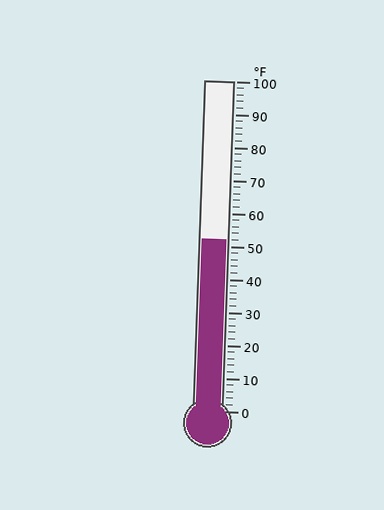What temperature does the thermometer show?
The thermometer shows approximately 52°F.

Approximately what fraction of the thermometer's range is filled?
The thermometer is filled to approximately 50% of its range.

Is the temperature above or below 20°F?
The temperature is above 20°F.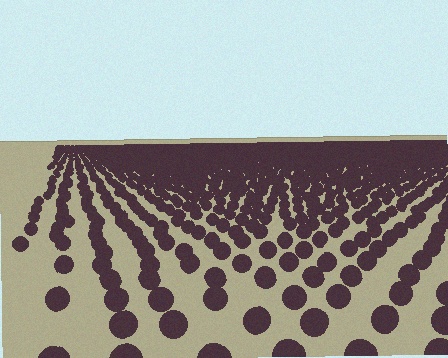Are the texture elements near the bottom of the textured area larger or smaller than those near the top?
Larger. Near the bottom, elements are closer to the viewer and appear at a bigger on-screen size.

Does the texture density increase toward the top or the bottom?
Density increases toward the top.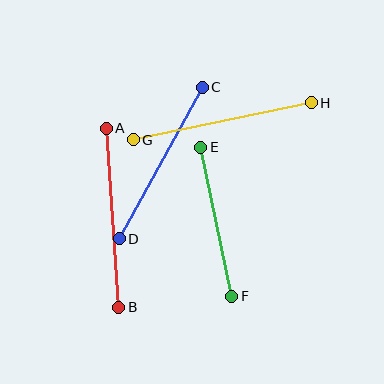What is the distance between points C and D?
The distance is approximately 173 pixels.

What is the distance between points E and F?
The distance is approximately 152 pixels.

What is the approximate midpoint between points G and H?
The midpoint is at approximately (222, 121) pixels.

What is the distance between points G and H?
The distance is approximately 182 pixels.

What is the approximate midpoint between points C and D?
The midpoint is at approximately (161, 163) pixels.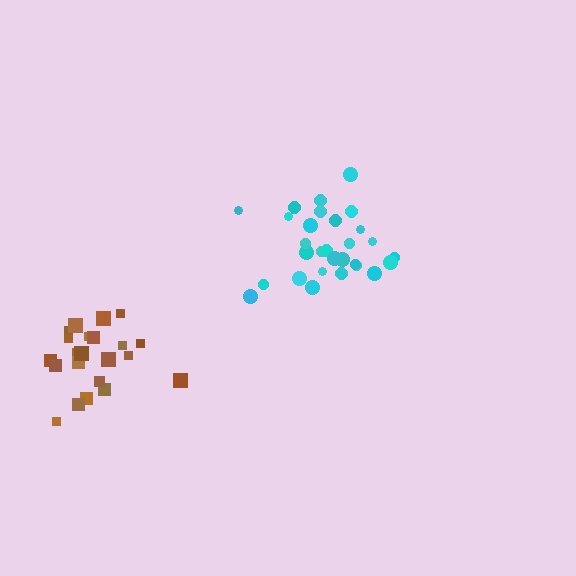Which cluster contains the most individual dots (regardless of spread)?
Cyan (29).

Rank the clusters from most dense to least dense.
cyan, brown.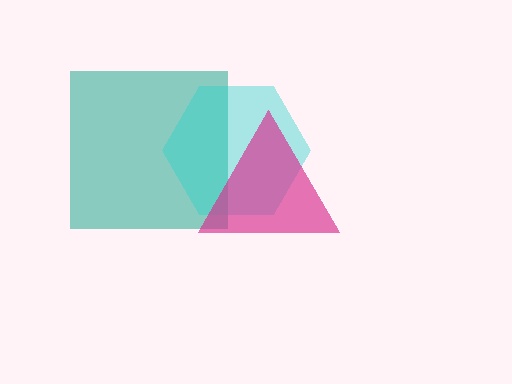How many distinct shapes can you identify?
There are 3 distinct shapes: a teal square, a cyan hexagon, a magenta triangle.